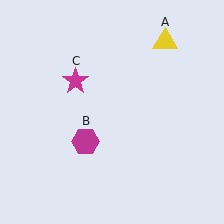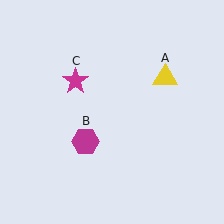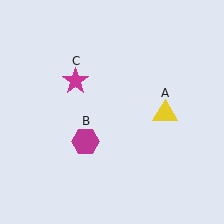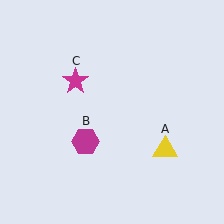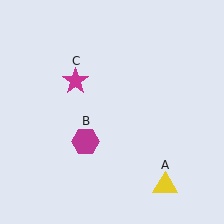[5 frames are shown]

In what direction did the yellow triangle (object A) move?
The yellow triangle (object A) moved down.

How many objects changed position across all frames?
1 object changed position: yellow triangle (object A).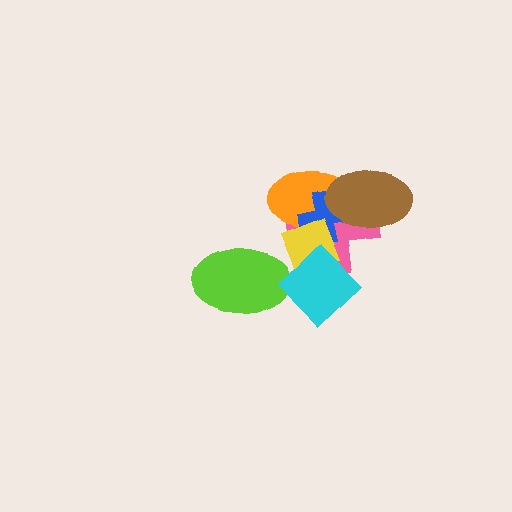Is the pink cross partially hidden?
Yes, it is partially covered by another shape.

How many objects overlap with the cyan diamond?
3 objects overlap with the cyan diamond.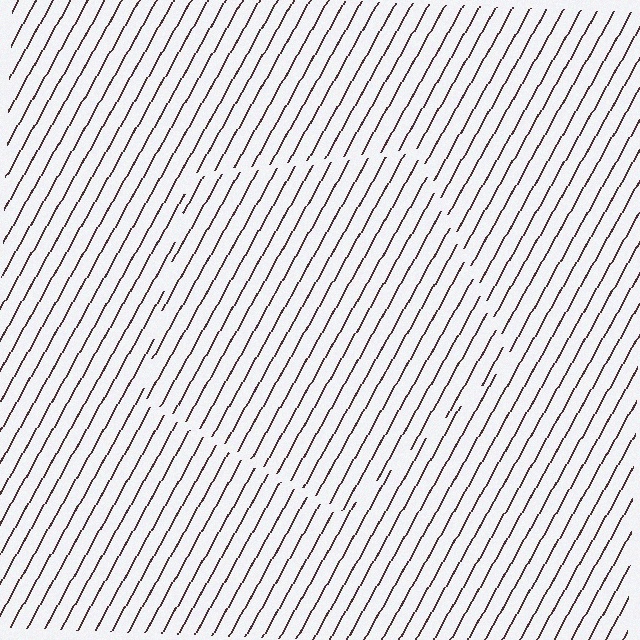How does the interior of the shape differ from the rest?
The interior of the shape contains the same grating, shifted by half a period — the contour is defined by the phase discontinuity where line-ends from the inner and outer gratings abut.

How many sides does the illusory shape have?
5 sides — the line-ends trace a pentagon.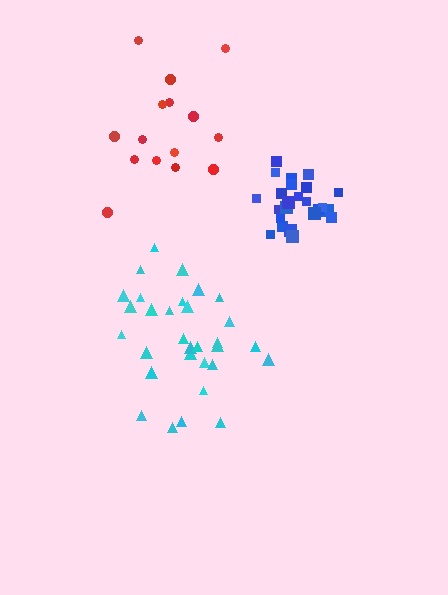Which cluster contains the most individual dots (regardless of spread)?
Cyan (31).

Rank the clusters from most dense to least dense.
blue, cyan, red.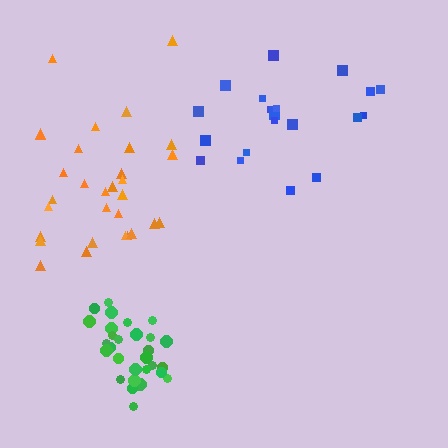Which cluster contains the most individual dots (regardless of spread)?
Orange (31).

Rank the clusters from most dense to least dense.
green, orange, blue.